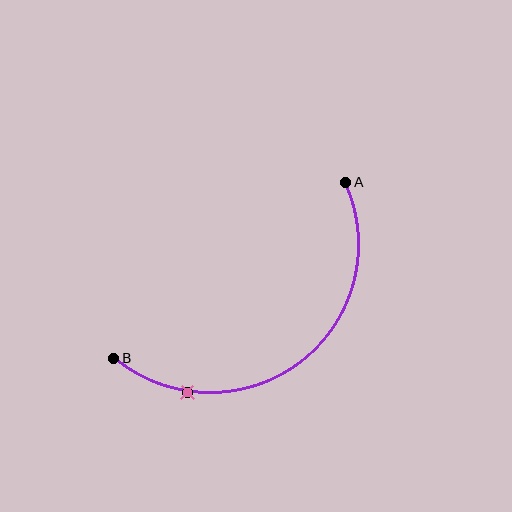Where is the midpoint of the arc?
The arc midpoint is the point on the curve farthest from the straight line joining A and B. It sits below and to the right of that line.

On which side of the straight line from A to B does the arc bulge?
The arc bulges below and to the right of the straight line connecting A and B.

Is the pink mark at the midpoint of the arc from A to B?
No. The pink mark lies on the arc but is closer to endpoint B. The arc midpoint would be at the point on the curve equidistant along the arc from both A and B.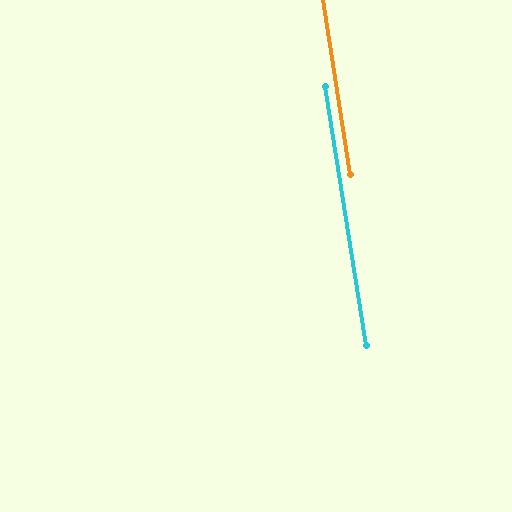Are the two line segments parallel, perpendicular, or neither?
Parallel — their directions differ by only 0.2°.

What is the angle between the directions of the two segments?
Approximately 0 degrees.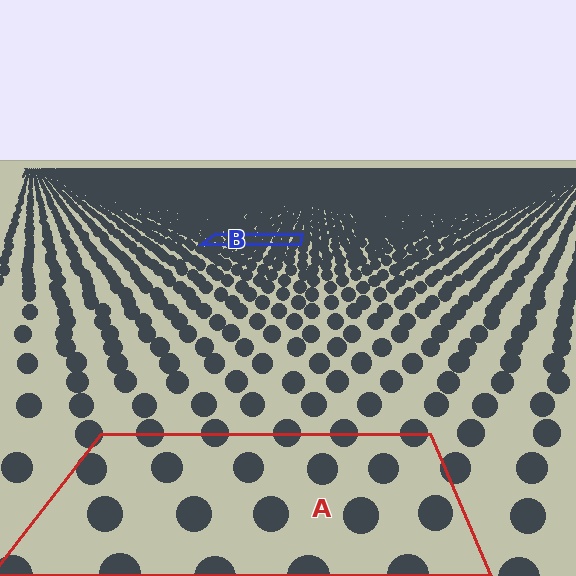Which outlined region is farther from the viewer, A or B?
Region B is farther from the viewer — the texture elements inside it appear smaller and more densely packed.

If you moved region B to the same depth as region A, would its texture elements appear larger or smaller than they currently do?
They would appear larger. At a closer depth, the same texture elements are projected at a bigger on-screen size.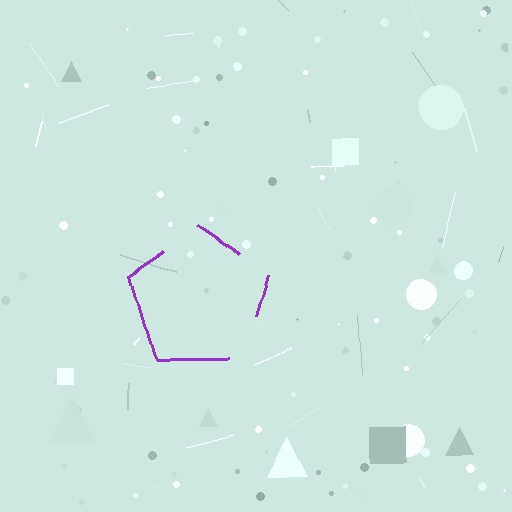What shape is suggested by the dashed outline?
The dashed outline suggests a pentagon.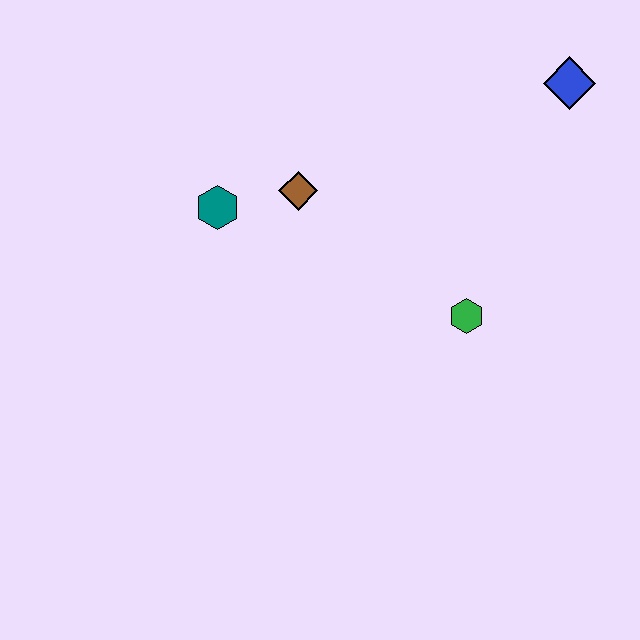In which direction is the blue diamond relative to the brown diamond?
The blue diamond is to the right of the brown diamond.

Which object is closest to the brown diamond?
The teal hexagon is closest to the brown diamond.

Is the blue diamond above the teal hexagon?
Yes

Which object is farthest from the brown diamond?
The blue diamond is farthest from the brown diamond.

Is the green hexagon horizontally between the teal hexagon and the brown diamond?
No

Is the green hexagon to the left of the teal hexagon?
No